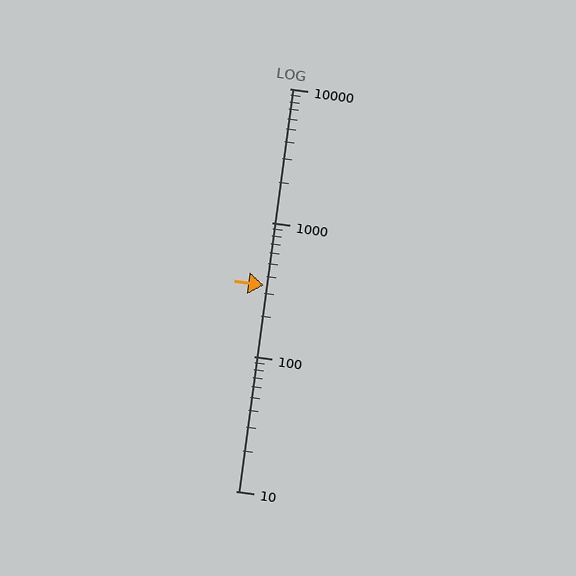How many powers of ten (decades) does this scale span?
The scale spans 3 decades, from 10 to 10000.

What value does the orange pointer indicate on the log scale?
The pointer indicates approximately 340.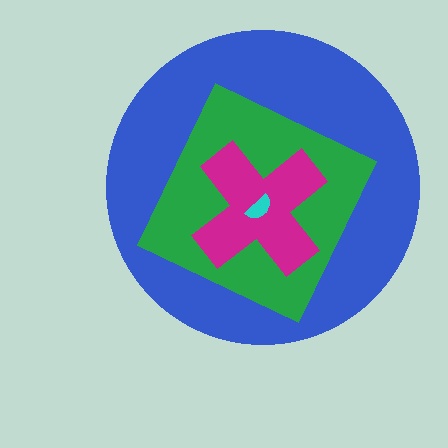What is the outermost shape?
The blue circle.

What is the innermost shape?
The cyan semicircle.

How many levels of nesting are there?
4.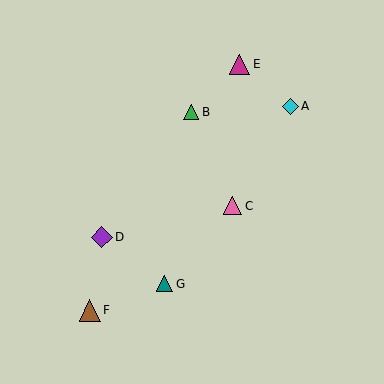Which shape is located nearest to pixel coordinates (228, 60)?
The magenta triangle (labeled E) at (240, 64) is nearest to that location.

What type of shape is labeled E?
Shape E is a magenta triangle.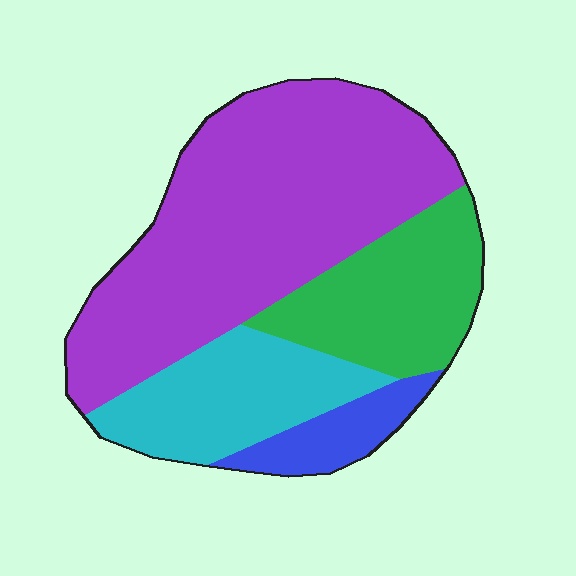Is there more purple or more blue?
Purple.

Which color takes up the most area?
Purple, at roughly 55%.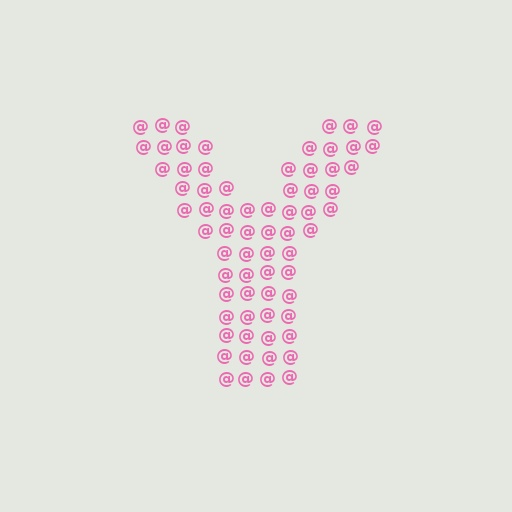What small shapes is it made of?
It is made of small at signs.